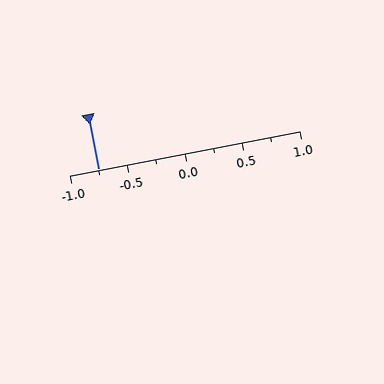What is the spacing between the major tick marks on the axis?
The major ticks are spaced 0.5 apart.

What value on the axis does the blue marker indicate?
The marker indicates approximately -0.75.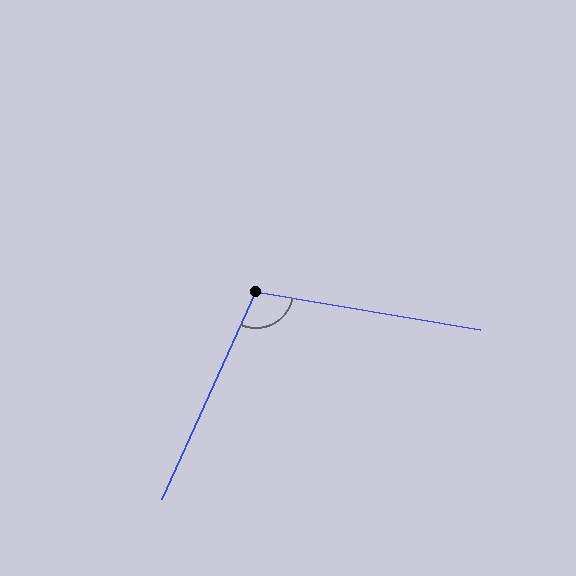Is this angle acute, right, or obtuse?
It is obtuse.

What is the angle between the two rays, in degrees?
Approximately 105 degrees.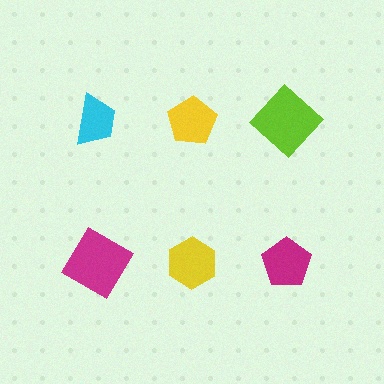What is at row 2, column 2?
A yellow hexagon.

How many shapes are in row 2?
3 shapes.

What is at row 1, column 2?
A yellow pentagon.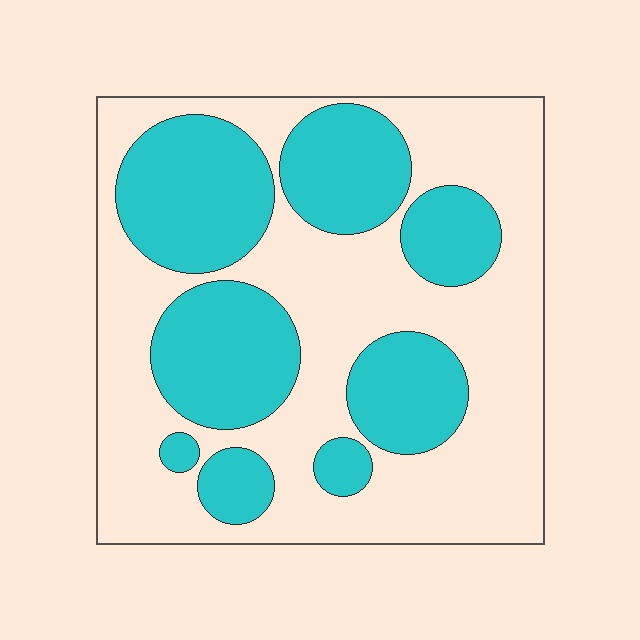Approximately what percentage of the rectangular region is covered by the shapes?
Approximately 40%.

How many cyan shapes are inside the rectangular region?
8.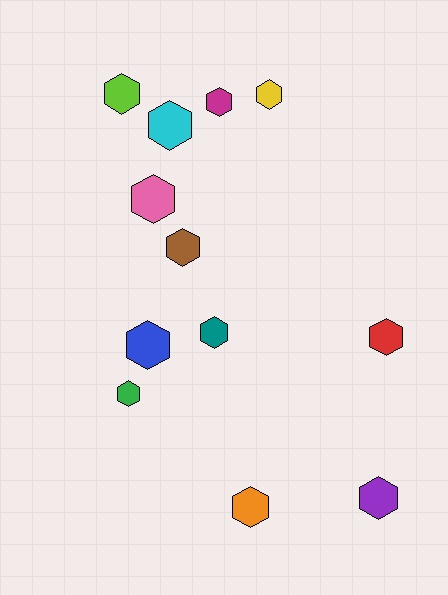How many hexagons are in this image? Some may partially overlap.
There are 12 hexagons.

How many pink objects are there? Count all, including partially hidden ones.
There is 1 pink object.